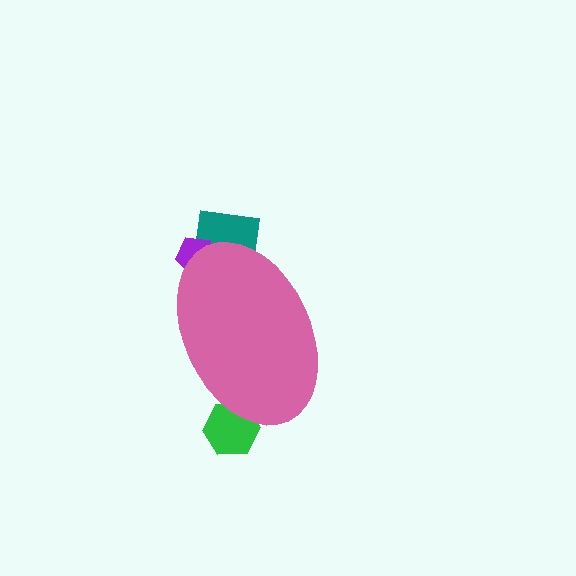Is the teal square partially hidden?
Yes, the teal square is partially hidden behind the pink ellipse.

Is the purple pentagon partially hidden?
Yes, the purple pentagon is partially hidden behind the pink ellipse.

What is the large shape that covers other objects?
A pink ellipse.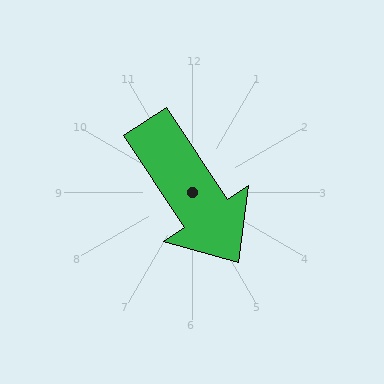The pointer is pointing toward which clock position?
Roughly 5 o'clock.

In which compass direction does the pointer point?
Southeast.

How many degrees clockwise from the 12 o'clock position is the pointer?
Approximately 146 degrees.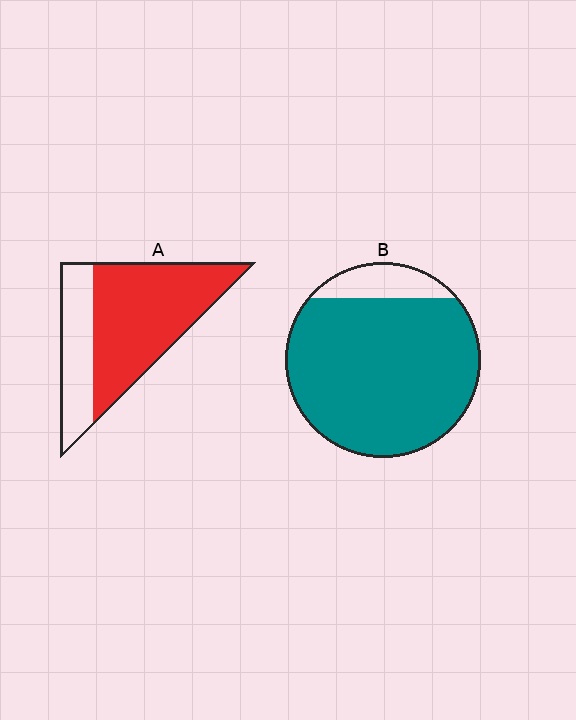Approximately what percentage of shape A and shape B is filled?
A is approximately 70% and B is approximately 85%.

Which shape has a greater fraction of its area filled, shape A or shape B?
Shape B.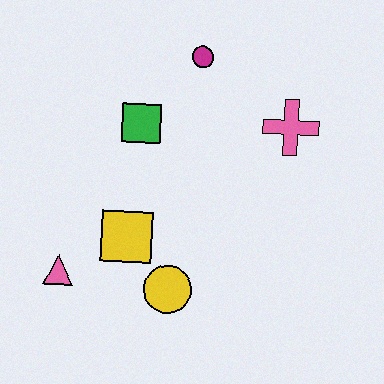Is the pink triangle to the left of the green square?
Yes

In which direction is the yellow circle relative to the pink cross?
The yellow circle is below the pink cross.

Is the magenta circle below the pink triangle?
No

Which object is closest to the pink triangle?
The yellow square is closest to the pink triangle.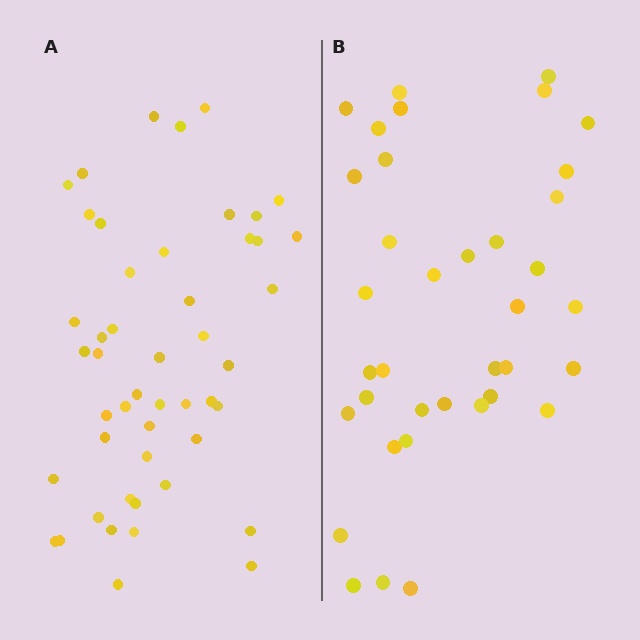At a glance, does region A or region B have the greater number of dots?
Region A (the left region) has more dots.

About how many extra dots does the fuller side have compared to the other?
Region A has roughly 12 or so more dots than region B.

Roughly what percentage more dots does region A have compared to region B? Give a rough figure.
About 30% more.